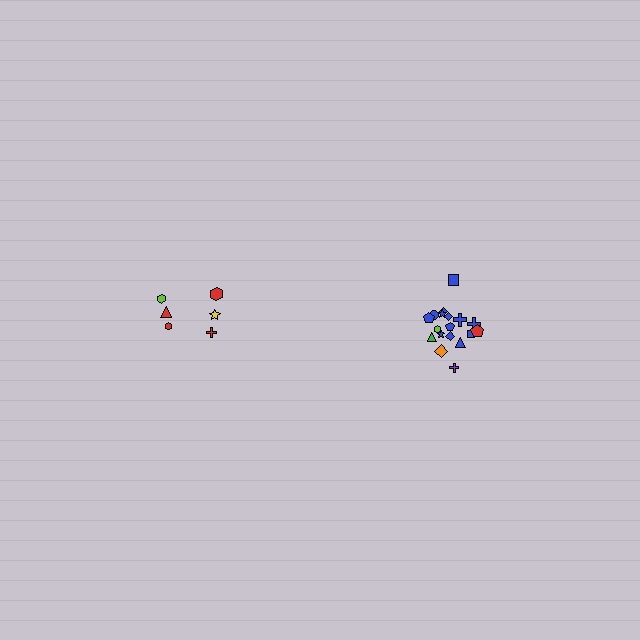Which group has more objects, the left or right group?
The right group.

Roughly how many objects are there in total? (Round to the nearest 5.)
Roughly 25 objects in total.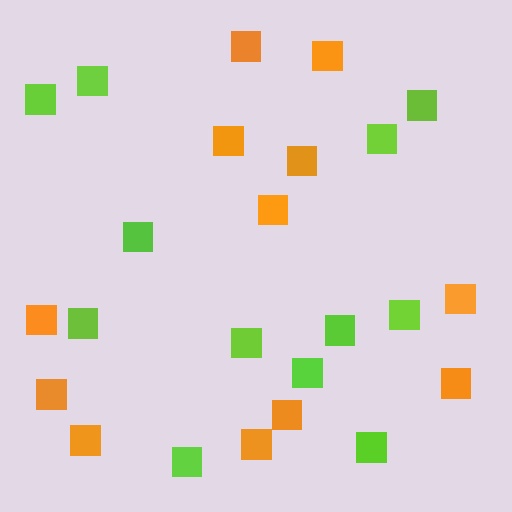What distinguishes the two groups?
There are 2 groups: one group of lime squares (12) and one group of orange squares (12).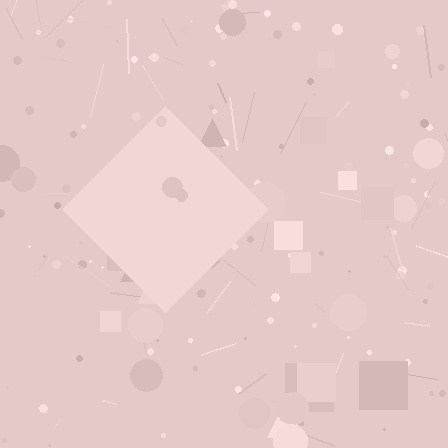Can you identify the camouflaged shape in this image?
The camouflaged shape is a diamond.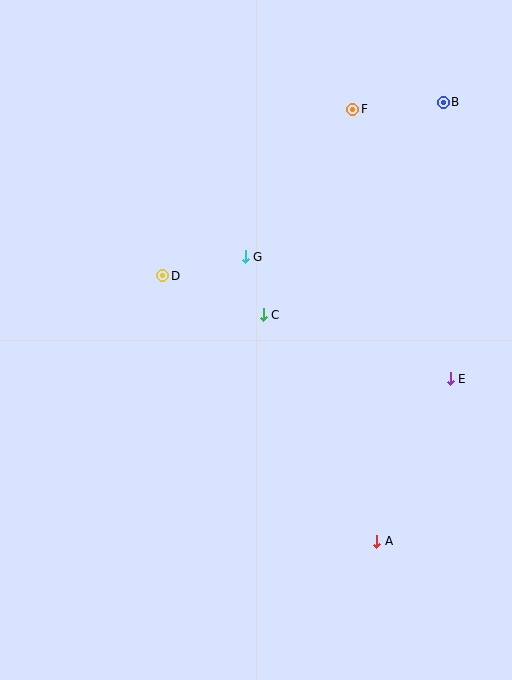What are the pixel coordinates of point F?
Point F is at (353, 109).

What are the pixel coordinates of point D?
Point D is at (163, 276).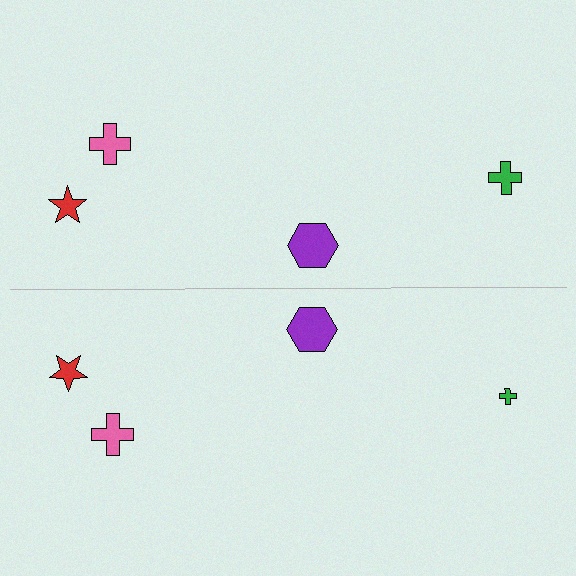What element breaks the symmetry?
The green cross on the bottom side has a different size than its mirror counterpart.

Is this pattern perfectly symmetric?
No, the pattern is not perfectly symmetric. The green cross on the bottom side has a different size than its mirror counterpart.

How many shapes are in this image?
There are 8 shapes in this image.